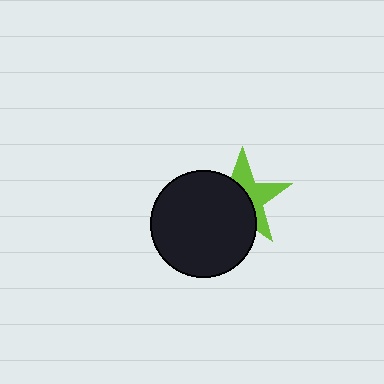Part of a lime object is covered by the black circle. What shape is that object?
It is a star.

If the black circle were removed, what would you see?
You would see the complete lime star.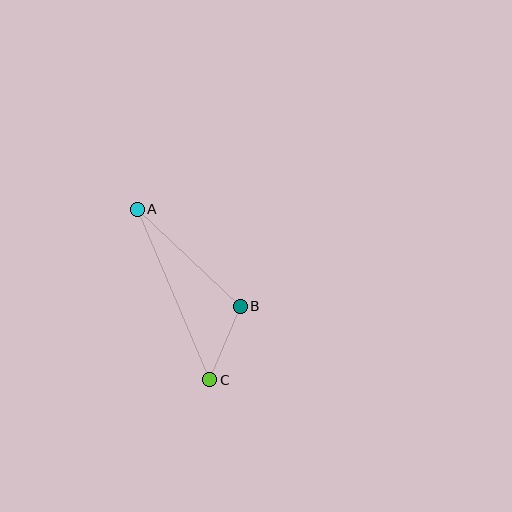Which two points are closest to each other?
Points B and C are closest to each other.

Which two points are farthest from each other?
Points A and C are farthest from each other.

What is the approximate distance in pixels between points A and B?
The distance between A and B is approximately 142 pixels.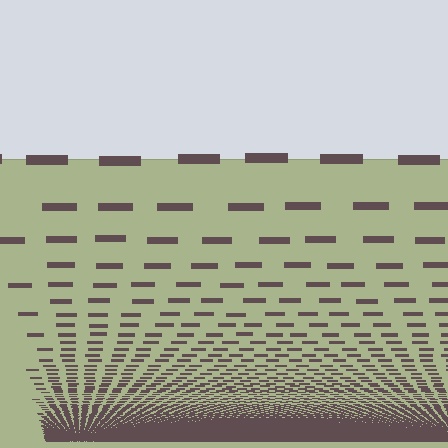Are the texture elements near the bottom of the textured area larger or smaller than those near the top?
Smaller. The gradient is inverted — elements near the bottom are smaller and denser.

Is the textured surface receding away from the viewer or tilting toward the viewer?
The surface appears to tilt toward the viewer. Texture elements get larger and sparser toward the top.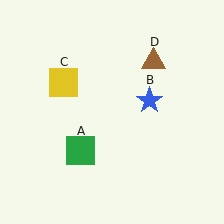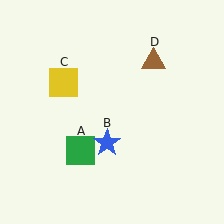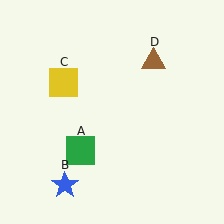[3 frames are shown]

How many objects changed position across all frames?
1 object changed position: blue star (object B).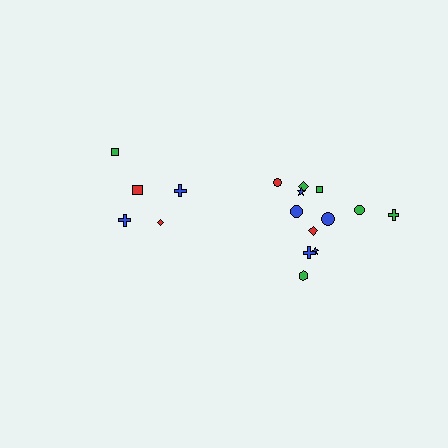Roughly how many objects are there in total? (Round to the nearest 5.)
Roughly 15 objects in total.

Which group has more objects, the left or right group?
The right group.